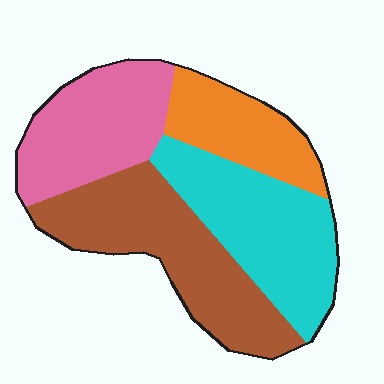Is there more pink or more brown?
Brown.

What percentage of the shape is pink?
Pink takes up between a sixth and a third of the shape.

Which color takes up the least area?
Orange, at roughly 15%.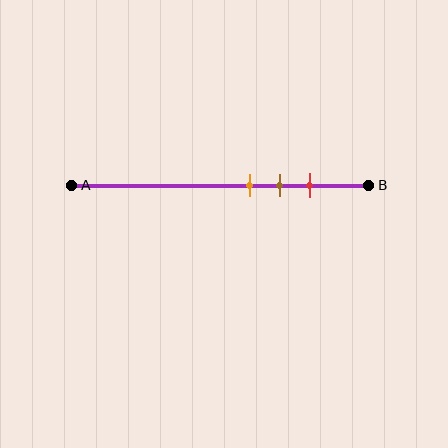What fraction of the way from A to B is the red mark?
The red mark is approximately 80% (0.8) of the way from A to B.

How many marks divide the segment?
There are 3 marks dividing the segment.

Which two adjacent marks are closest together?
The orange and brown marks are the closest adjacent pair.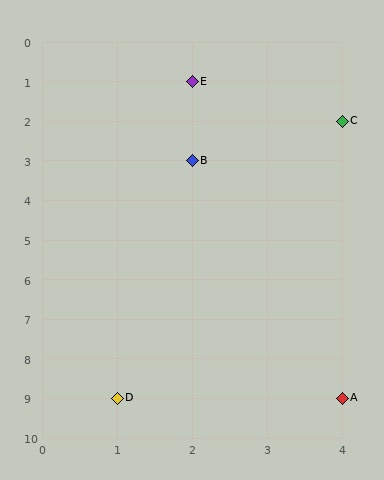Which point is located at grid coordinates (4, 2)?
Point C is at (4, 2).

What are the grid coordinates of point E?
Point E is at grid coordinates (2, 1).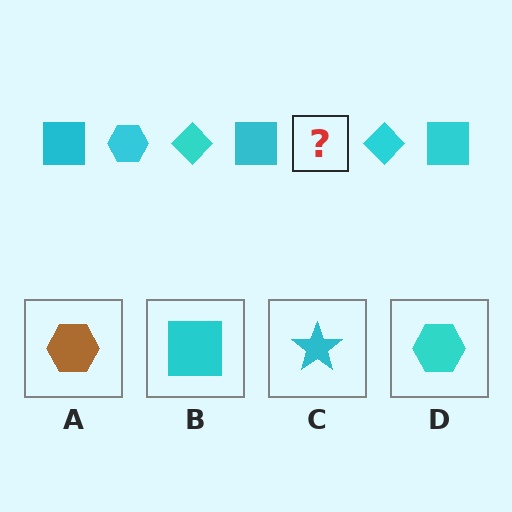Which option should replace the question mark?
Option D.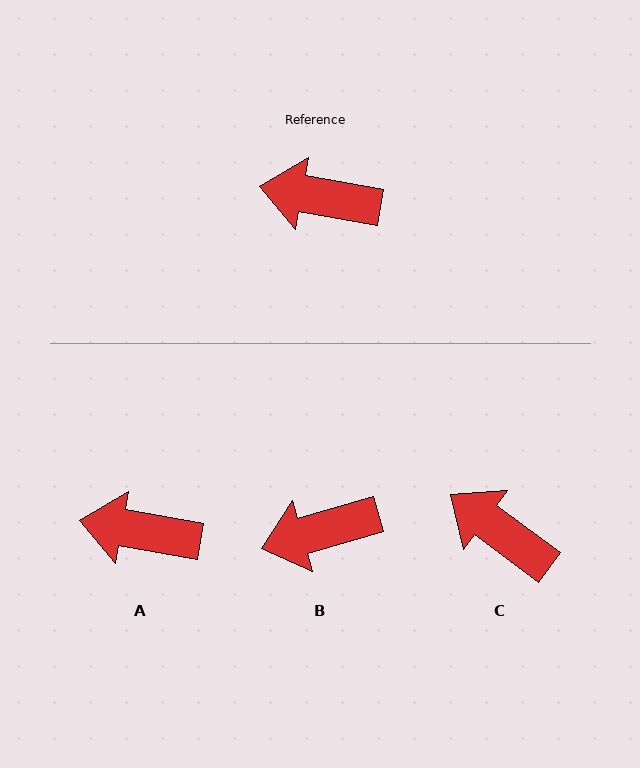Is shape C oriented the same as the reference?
No, it is off by about 27 degrees.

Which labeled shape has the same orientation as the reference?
A.